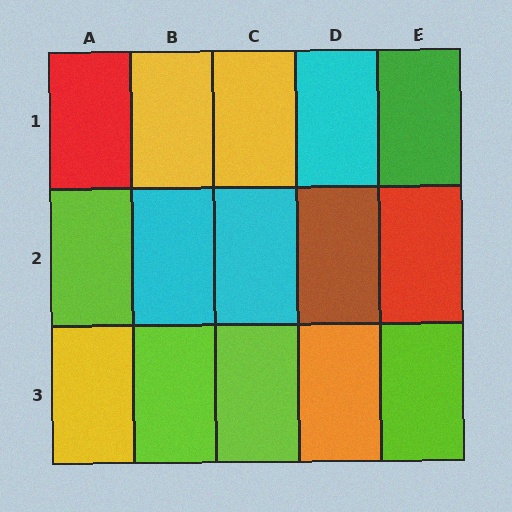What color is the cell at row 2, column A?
Lime.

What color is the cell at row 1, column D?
Cyan.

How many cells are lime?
4 cells are lime.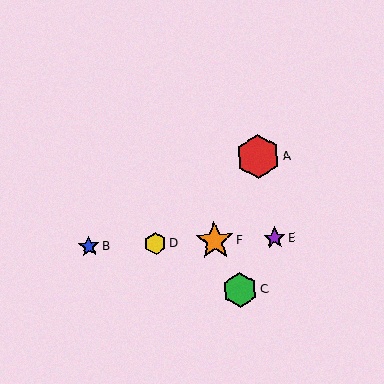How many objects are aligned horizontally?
4 objects (B, D, E, F) are aligned horizontally.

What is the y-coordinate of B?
Object B is at y≈246.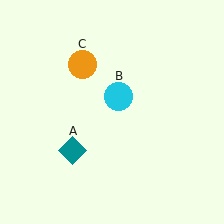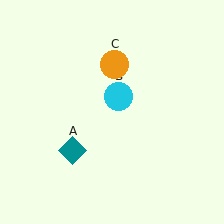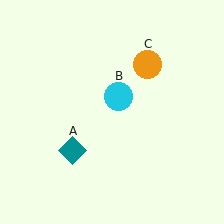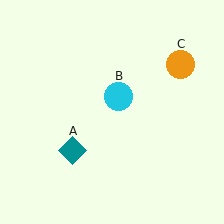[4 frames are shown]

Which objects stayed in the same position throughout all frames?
Teal diamond (object A) and cyan circle (object B) remained stationary.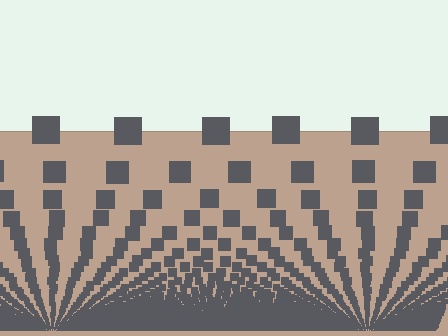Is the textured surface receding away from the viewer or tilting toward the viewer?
The surface appears to tilt toward the viewer. Texture elements get larger and sparser toward the top.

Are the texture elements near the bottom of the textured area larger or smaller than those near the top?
Smaller. The gradient is inverted — elements near the bottom are smaller and denser.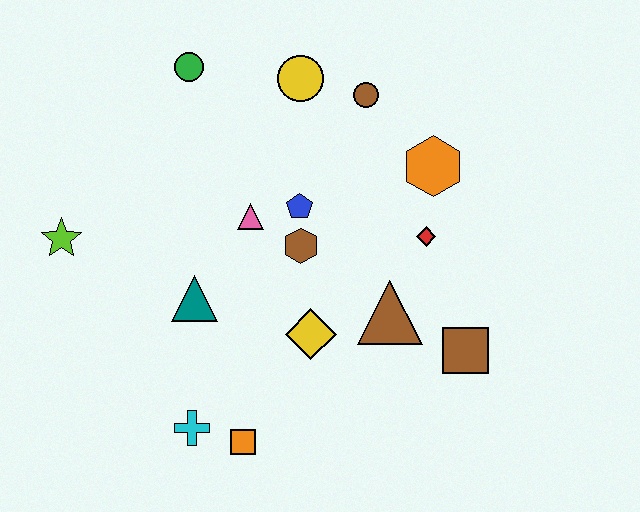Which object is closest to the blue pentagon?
The brown hexagon is closest to the blue pentagon.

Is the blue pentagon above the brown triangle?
Yes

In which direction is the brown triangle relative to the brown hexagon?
The brown triangle is to the right of the brown hexagon.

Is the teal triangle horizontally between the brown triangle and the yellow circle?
No